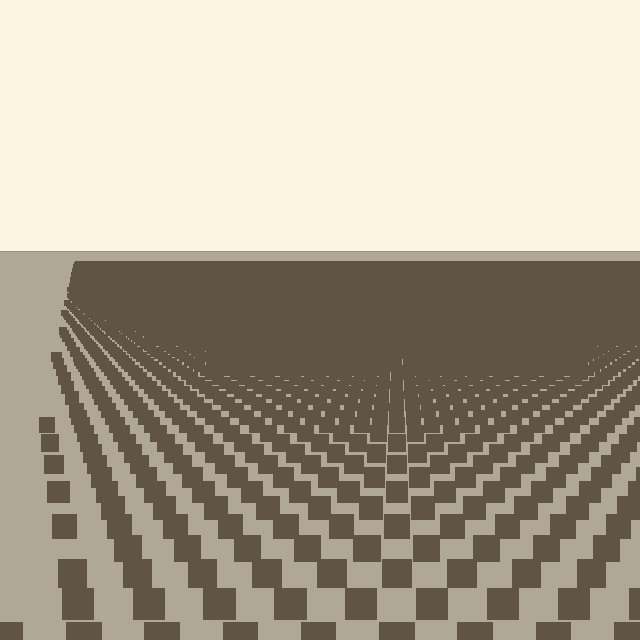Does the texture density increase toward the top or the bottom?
Density increases toward the top.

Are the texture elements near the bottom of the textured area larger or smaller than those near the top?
Larger. Near the bottom, elements are closer to the viewer and appear at a bigger on-screen size.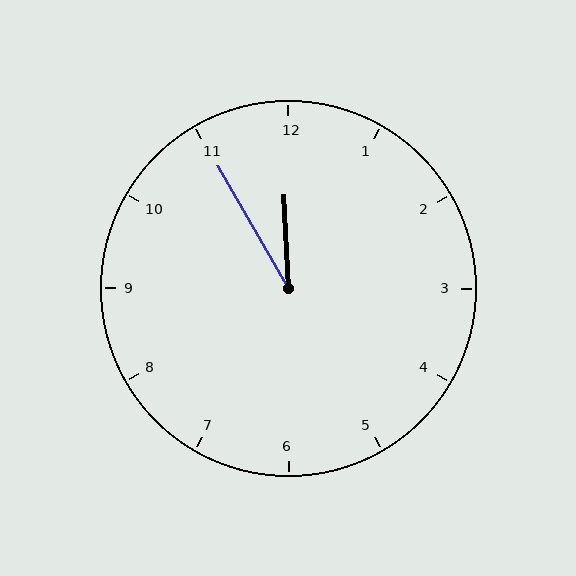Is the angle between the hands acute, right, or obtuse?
It is acute.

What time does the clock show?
11:55.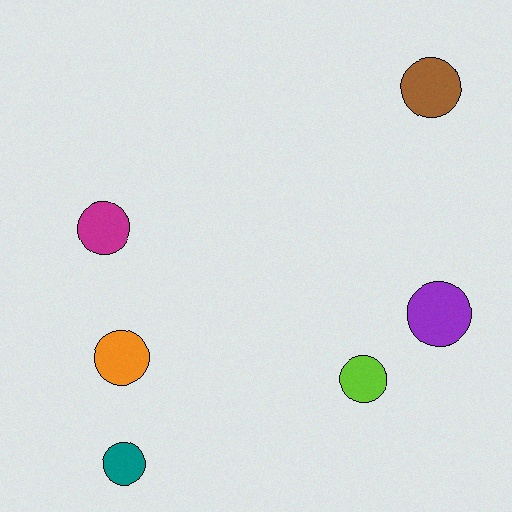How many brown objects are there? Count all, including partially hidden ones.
There is 1 brown object.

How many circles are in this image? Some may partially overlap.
There are 6 circles.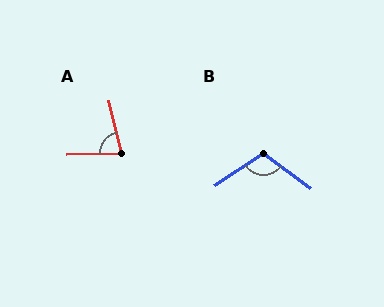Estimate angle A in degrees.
Approximately 78 degrees.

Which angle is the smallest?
A, at approximately 78 degrees.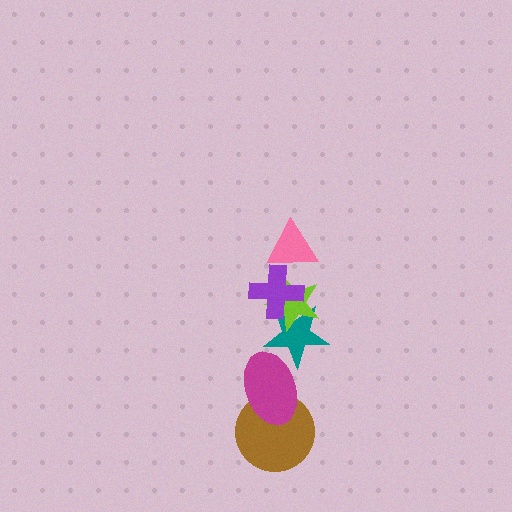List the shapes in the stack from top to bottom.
From top to bottom: the pink triangle, the purple cross, the lime star, the teal star, the magenta ellipse, the brown circle.